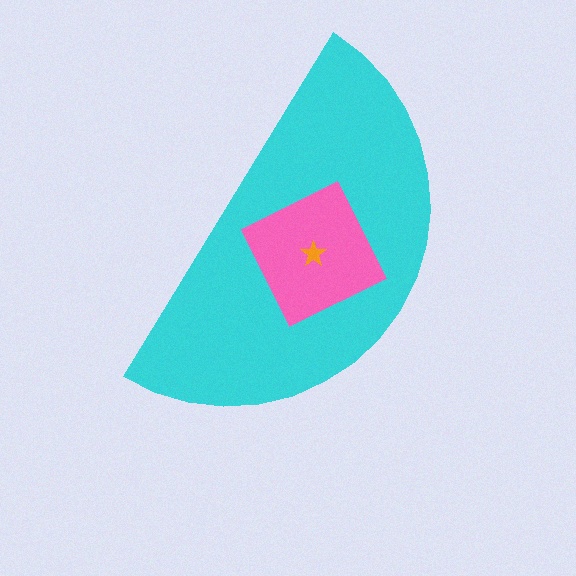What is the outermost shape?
The cyan semicircle.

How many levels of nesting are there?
3.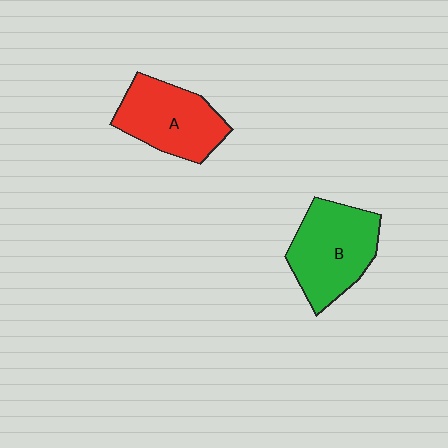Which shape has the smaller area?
Shape A (red).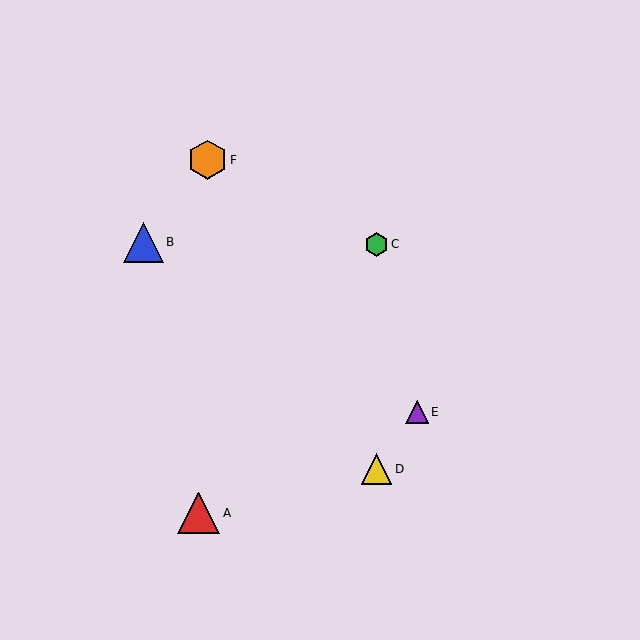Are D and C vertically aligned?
Yes, both are at x≈376.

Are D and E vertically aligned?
No, D is at x≈376 and E is at x≈417.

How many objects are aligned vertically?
2 objects (C, D) are aligned vertically.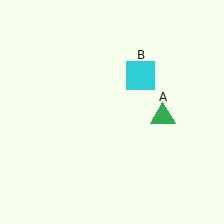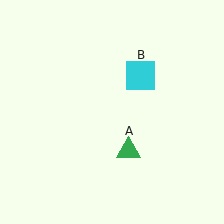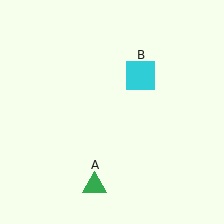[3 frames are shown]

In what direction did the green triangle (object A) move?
The green triangle (object A) moved down and to the left.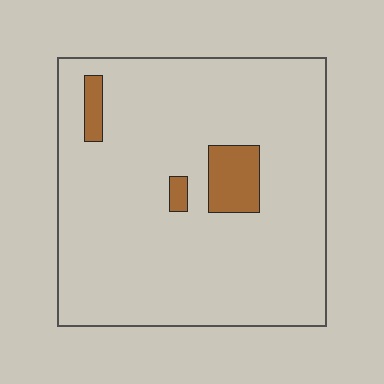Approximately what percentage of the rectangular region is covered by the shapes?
Approximately 10%.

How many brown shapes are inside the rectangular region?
3.